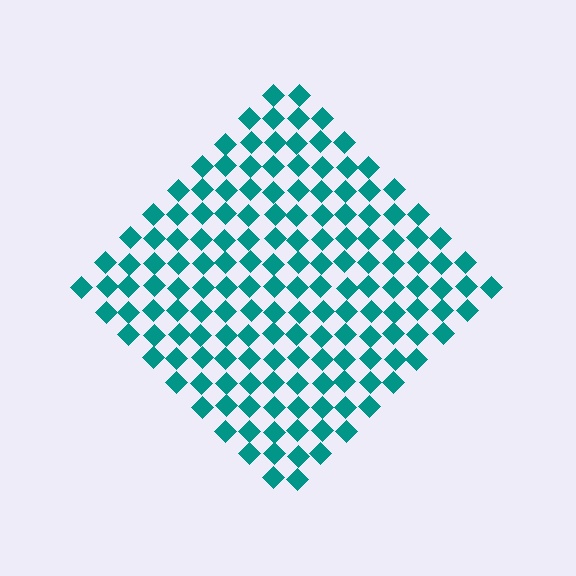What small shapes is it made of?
It is made of small diamonds.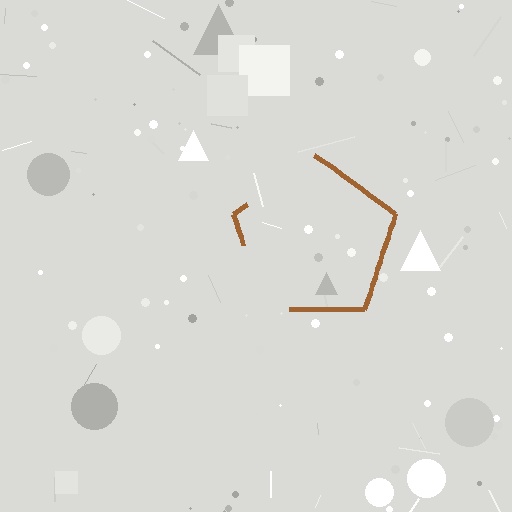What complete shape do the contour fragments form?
The contour fragments form a pentagon.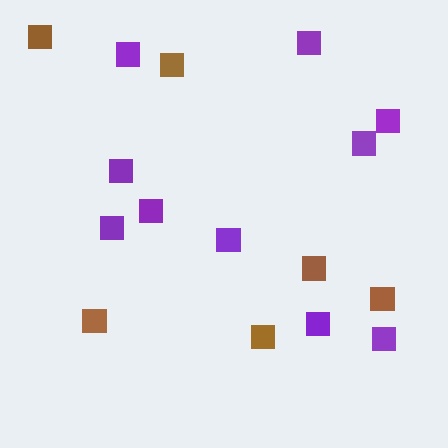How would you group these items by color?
There are 2 groups: one group of purple squares (10) and one group of brown squares (6).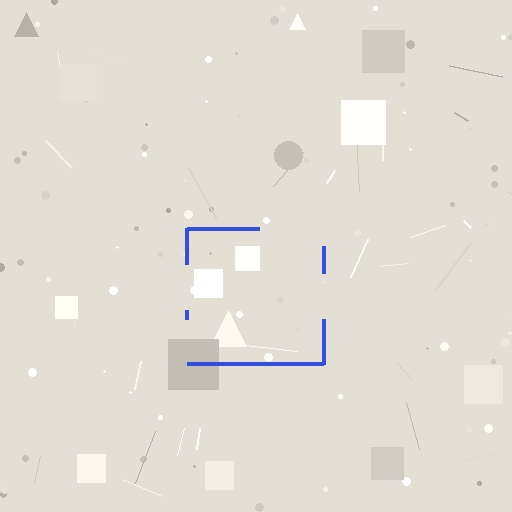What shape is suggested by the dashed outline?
The dashed outline suggests a square.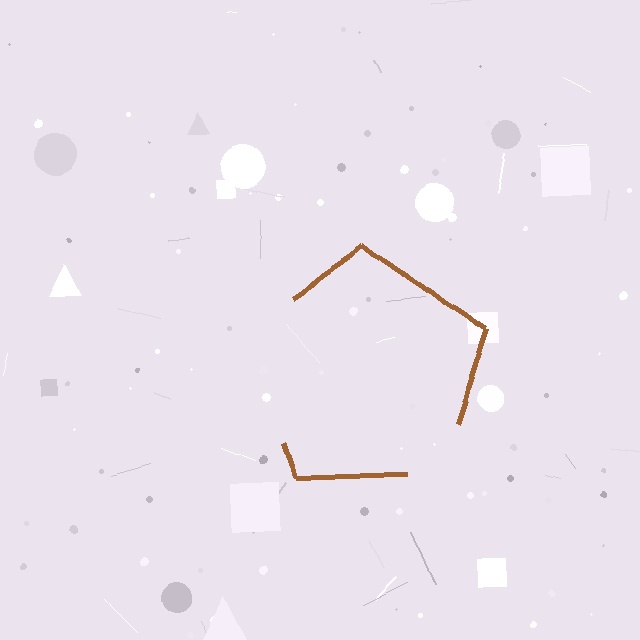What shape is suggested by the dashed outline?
The dashed outline suggests a pentagon.